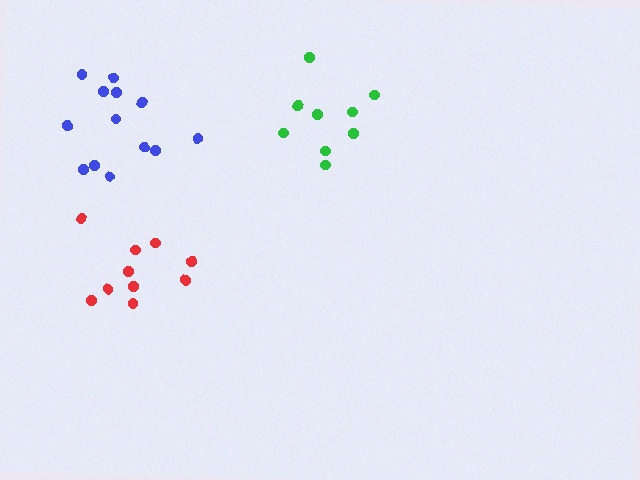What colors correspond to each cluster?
The clusters are colored: red, green, blue.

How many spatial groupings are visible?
There are 3 spatial groupings.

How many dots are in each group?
Group 1: 10 dots, Group 2: 9 dots, Group 3: 13 dots (32 total).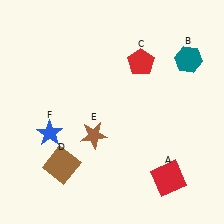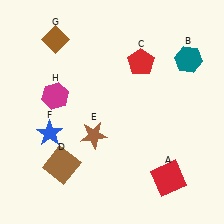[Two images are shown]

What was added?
A brown diamond (G), a magenta hexagon (H) were added in Image 2.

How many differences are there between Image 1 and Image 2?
There are 2 differences between the two images.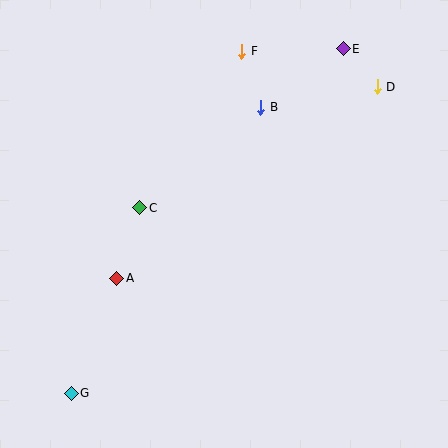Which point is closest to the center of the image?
Point C at (140, 208) is closest to the center.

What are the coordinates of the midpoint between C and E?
The midpoint between C and E is at (241, 128).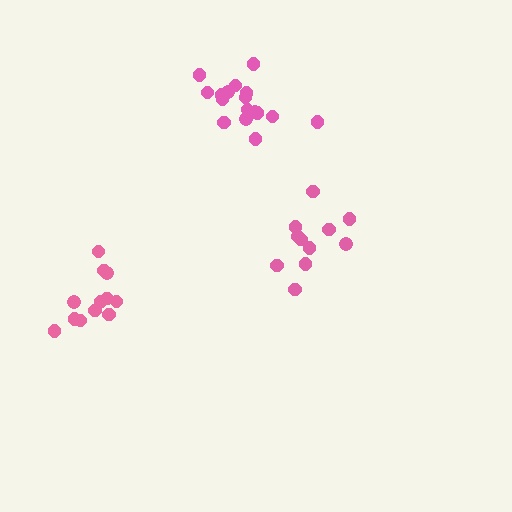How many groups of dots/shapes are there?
There are 3 groups.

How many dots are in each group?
Group 1: 11 dots, Group 2: 12 dots, Group 3: 17 dots (40 total).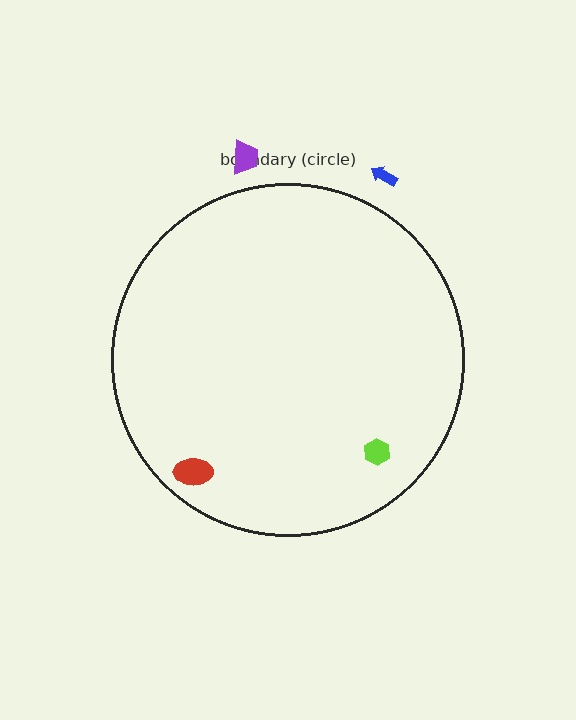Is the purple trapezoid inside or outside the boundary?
Outside.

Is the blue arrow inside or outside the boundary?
Outside.